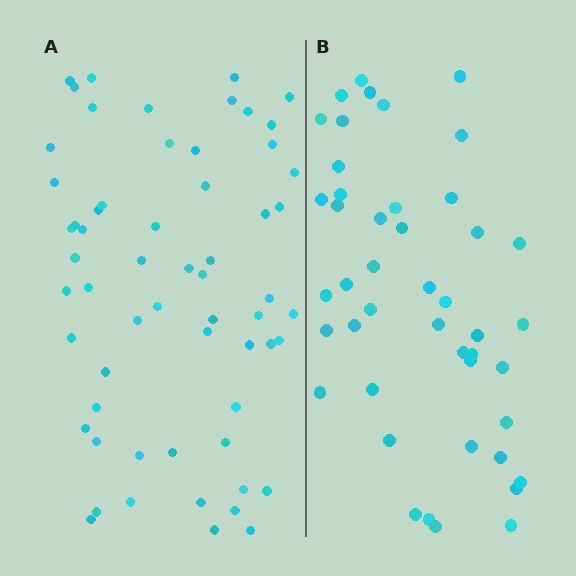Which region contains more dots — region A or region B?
Region A (the left region) has more dots.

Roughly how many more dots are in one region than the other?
Region A has approximately 15 more dots than region B.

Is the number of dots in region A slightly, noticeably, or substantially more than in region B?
Region A has noticeably more, but not dramatically so. The ratio is roughly 1.3 to 1.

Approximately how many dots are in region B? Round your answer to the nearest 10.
About 40 dots. (The exact count is 45, which rounds to 40.)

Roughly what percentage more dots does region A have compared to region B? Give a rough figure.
About 35% more.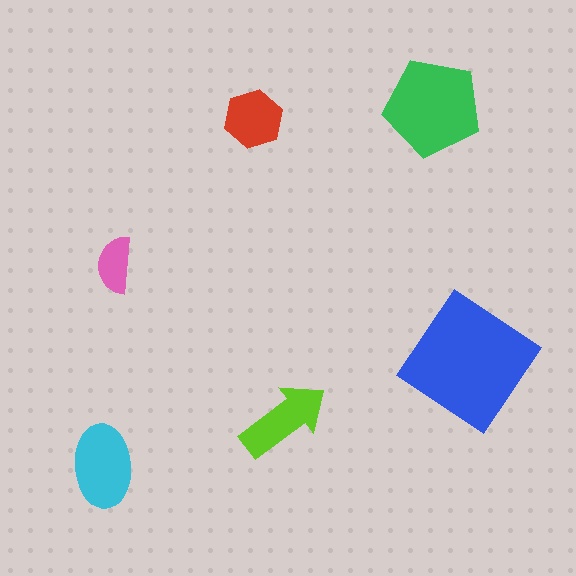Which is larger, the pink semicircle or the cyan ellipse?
The cyan ellipse.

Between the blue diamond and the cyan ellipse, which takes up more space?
The blue diamond.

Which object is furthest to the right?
The blue diamond is rightmost.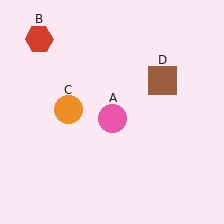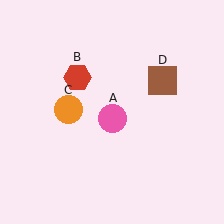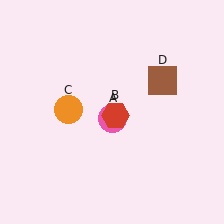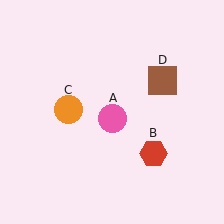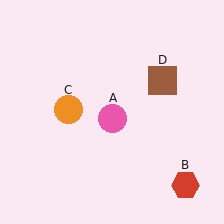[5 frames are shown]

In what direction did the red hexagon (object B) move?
The red hexagon (object B) moved down and to the right.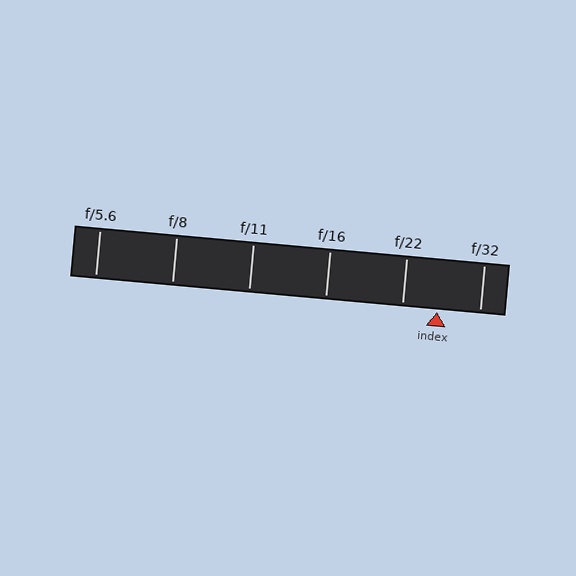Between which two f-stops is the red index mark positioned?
The index mark is between f/22 and f/32.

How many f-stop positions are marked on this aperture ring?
There are 6 f-stop positions marked.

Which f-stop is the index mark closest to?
The index mark is closest to f/22.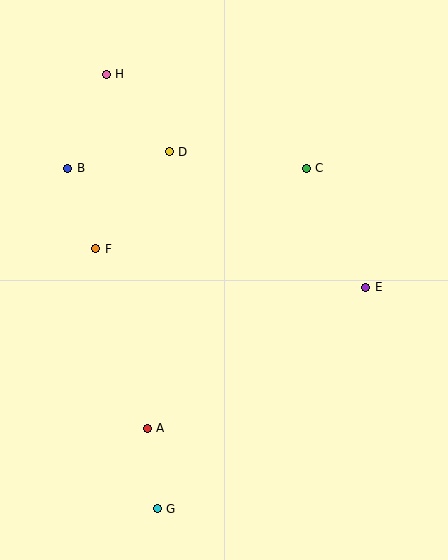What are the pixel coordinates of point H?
Point H is at (106, 74).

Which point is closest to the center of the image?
Point F at (96, 249) is closest to the center.